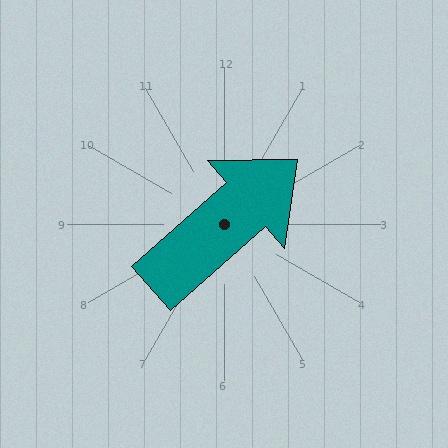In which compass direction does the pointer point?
Northeast.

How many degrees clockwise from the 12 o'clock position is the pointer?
Approximately 49 degrees.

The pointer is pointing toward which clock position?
Roughly 2 o'clock.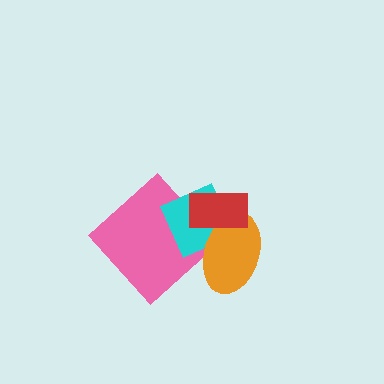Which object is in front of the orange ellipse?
The red rectangle is in front of the orange ellipse.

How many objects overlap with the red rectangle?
2 objects overlap with the red rectangle.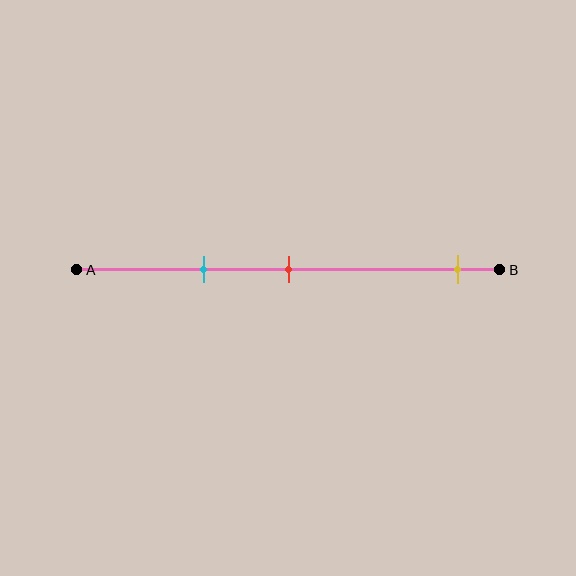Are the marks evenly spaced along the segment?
No, the marks are not evenly spaced.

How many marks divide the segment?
There are 3 marks dividing the segment.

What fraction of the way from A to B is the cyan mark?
The cyan mark is approximately 30% (0.3) of the way from A to B.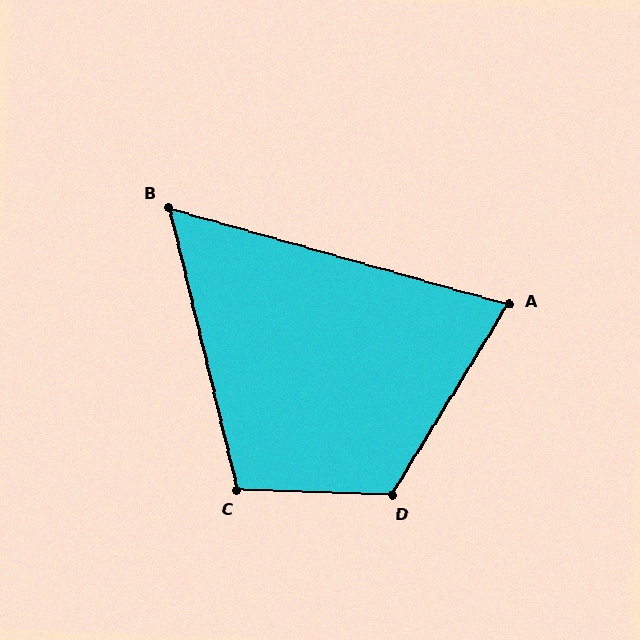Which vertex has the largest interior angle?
D, at approximately 120 degrees.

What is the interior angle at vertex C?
Approximately 105 degrees (obtuse).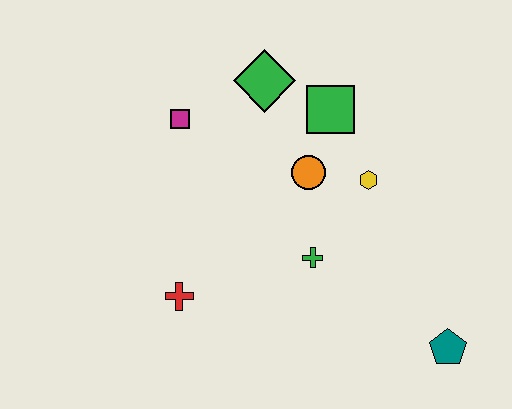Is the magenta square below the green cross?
No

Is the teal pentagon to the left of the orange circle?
No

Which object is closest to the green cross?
The orange circle is closest to the green cross.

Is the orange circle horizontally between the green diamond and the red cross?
No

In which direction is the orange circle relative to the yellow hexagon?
The orange circle is to the left of the yellow hexagon.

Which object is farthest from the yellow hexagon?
The red cross is farthest from the yellow hexagon.